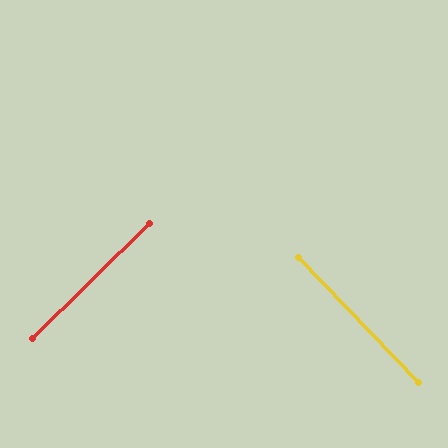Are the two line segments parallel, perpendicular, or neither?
Perpendicular — they meet at approximately 89°.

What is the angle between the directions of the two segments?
Approximately 89 degrees.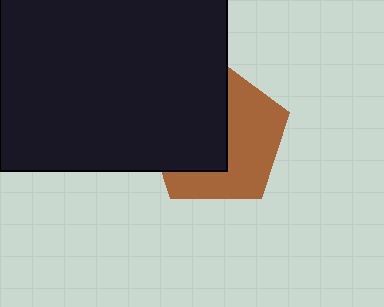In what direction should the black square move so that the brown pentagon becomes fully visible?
The black square should move left. That is the shortest direction to clear the overlap and leave the brown pentagon fully visible.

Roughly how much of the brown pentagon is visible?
About half of it is visible (roughly 51%).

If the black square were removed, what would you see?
You would see the complete brown pentagon.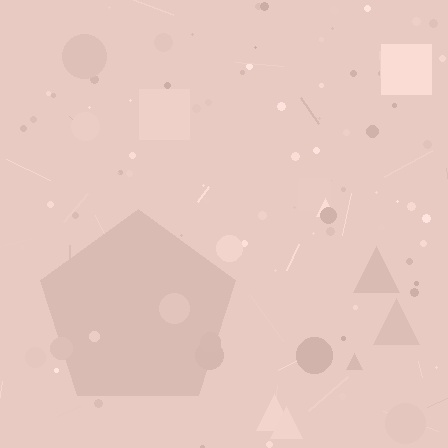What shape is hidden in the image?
A pentagon is hidden in the image.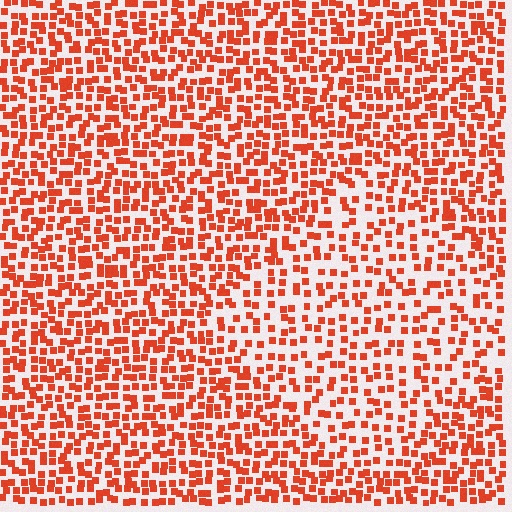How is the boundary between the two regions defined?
The boundary is defined by a change in element density (approximately 1.7x ratio). All elements are the same color, size, and shape.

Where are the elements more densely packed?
The elements are more densely packed outside the diamond boundary.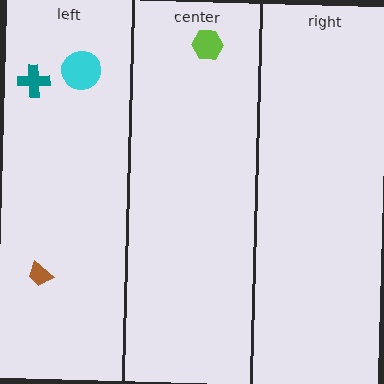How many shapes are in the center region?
1.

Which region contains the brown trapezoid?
The left region.